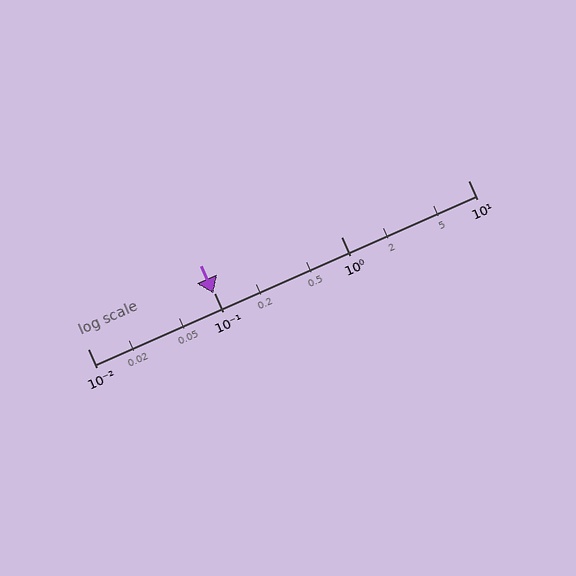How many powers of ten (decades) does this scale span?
The scale spans 3 decades, from 0.01 to 10.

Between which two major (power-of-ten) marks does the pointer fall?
The pointer is between 0.01 and 0.1.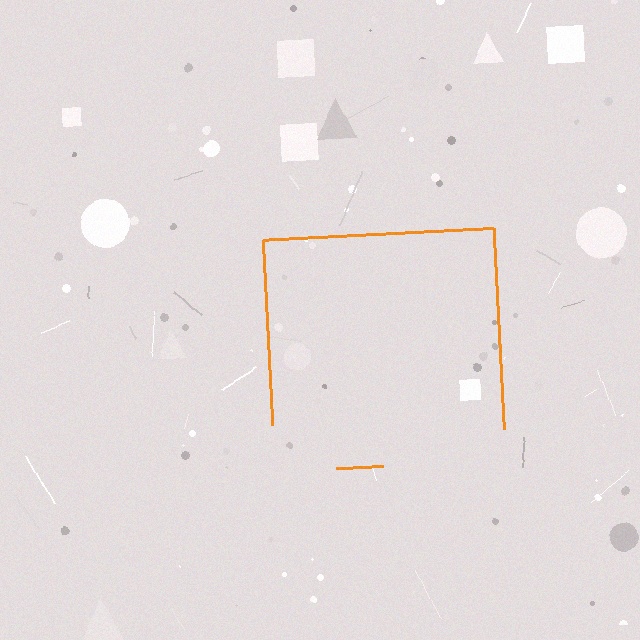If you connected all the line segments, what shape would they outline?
They would outline a square.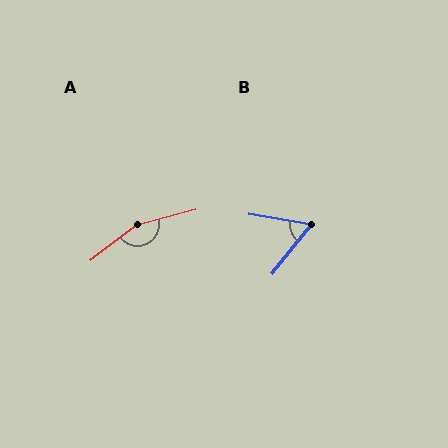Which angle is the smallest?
B, at approximately 61 degrees.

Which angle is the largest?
A, at approximately 157 degrees.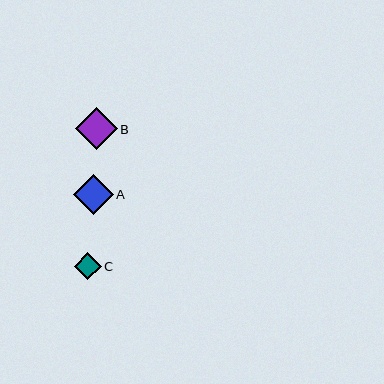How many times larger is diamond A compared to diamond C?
Diamond A is approximately 1.4 times the size of diamond C.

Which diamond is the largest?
Diamond B is the largest with a size of approximately 42 pixels.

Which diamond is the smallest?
Diamond C is the smallest with a size of approximately 27 pixels.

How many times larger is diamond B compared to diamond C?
Diamond B is approximately 1.5 times the size of diamond C.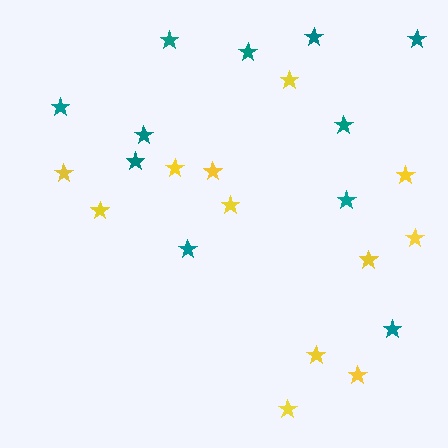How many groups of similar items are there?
There are 2 groups: one group of yellow stars (12) and one group of teal stars (11).